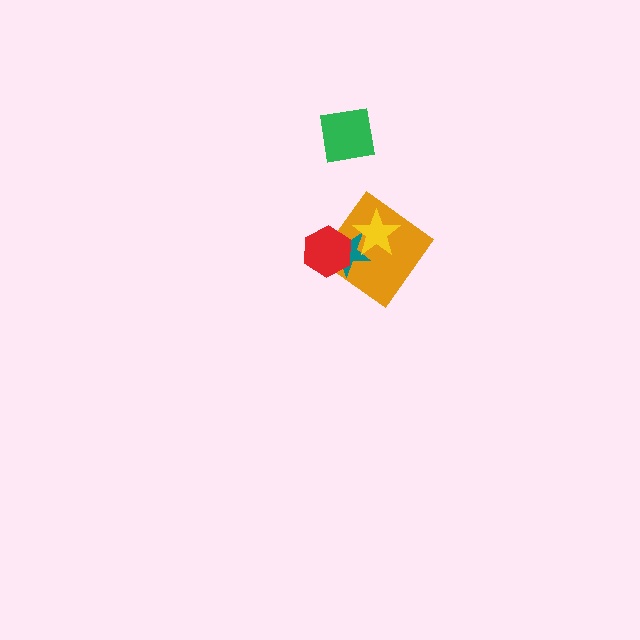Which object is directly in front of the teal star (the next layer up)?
The yellow star is directly in front of the teal star.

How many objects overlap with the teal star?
3 objects overlap with the teal star.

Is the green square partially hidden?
No, no other shape covers it.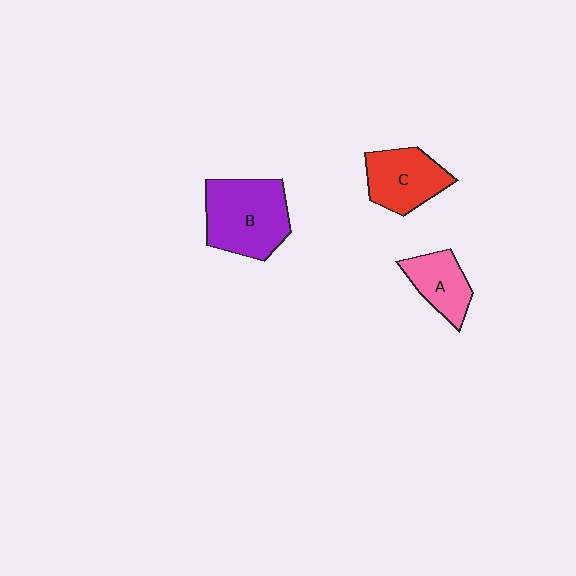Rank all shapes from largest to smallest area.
From largest to smallest: B (purple), C (red), A (pink).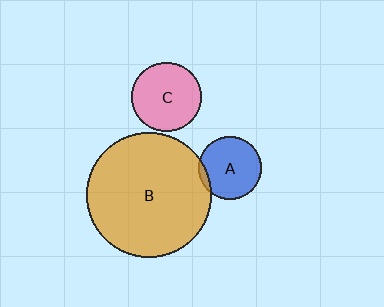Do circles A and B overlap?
Yes.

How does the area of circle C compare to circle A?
Approximately 1.2 times.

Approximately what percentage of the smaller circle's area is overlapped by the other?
Approximately 5%.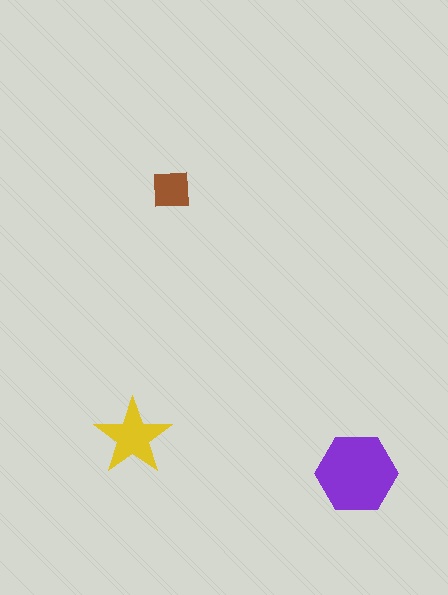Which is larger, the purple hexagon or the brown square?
The purple hexagon.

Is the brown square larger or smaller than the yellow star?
Smaller.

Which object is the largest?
The purple hexagon.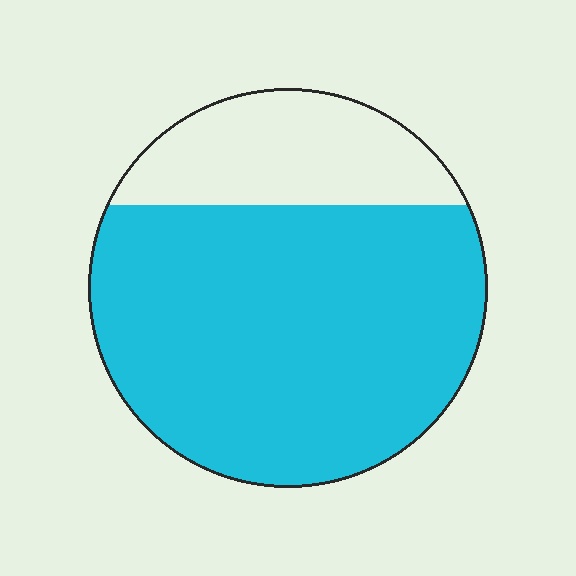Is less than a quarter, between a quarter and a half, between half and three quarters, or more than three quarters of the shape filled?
More than three quarters.